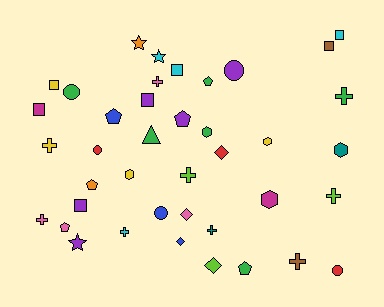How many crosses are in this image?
There are 9 crosses.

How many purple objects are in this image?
There are 5 purple objects.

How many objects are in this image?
There are 40 objects.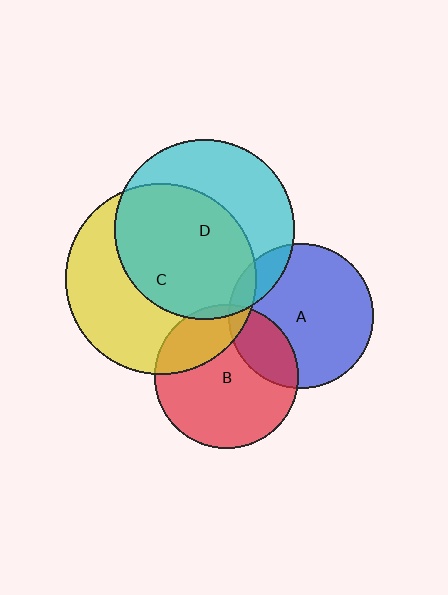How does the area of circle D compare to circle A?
Approximately 1.5 times.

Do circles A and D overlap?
Yes.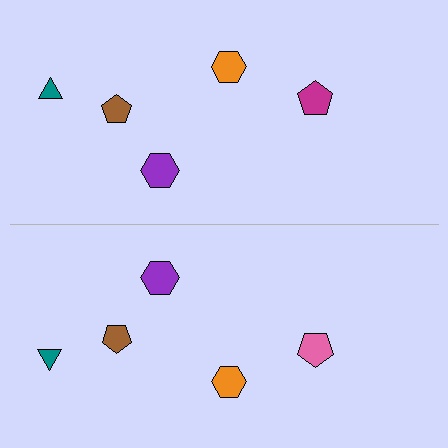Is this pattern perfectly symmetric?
No, the pattern is not perfectly symmetric. The pink pentagon on the bottom side breaks the symmetry — its mirror counterpart is magenta.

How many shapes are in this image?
There are 10 shapes in this image.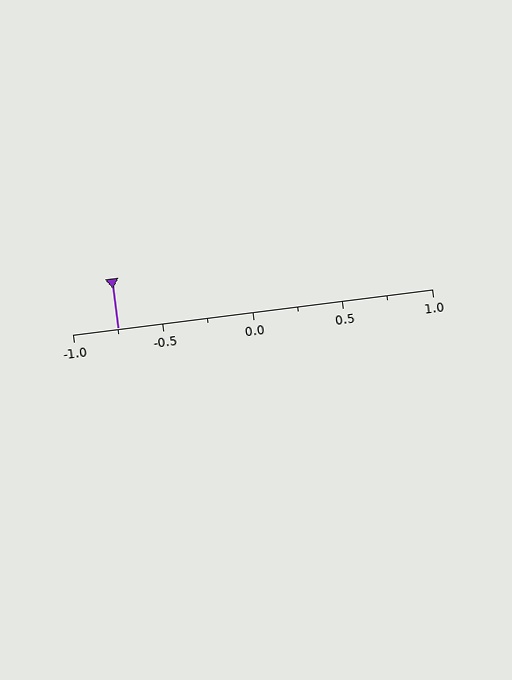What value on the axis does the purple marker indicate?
The marker indicates approximately -0.75.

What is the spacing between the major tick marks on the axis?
The major ticks are spaced 0.5 apart.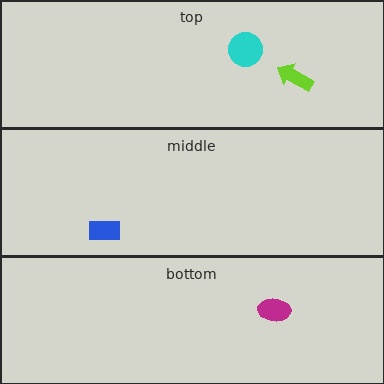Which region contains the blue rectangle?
The middle region.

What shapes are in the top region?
The lime arrow, the cyan circle.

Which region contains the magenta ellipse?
The bottom region.